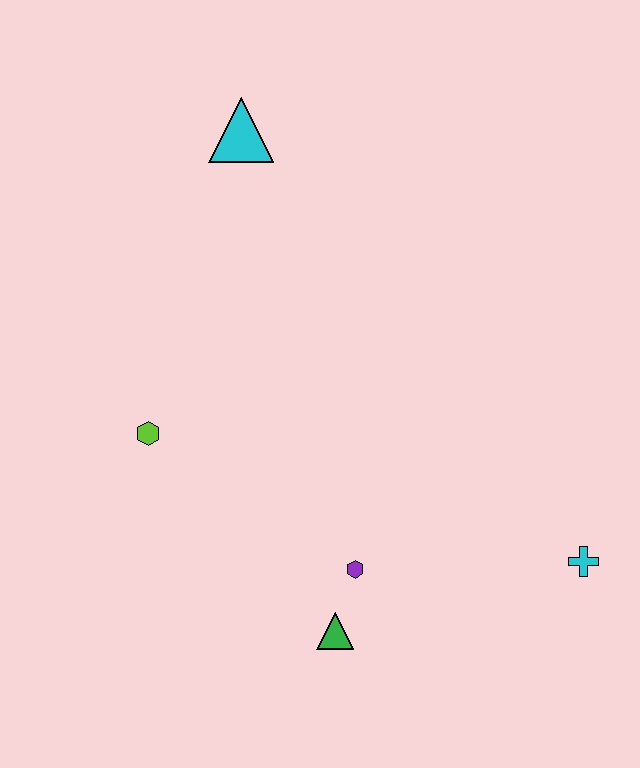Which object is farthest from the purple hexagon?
The cyan triangle is farthest from the purple hexagon.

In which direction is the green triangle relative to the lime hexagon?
The green triangle is below the lime hexagon.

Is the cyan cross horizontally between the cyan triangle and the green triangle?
No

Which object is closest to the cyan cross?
The purple hexagon is closest to the cyan cross.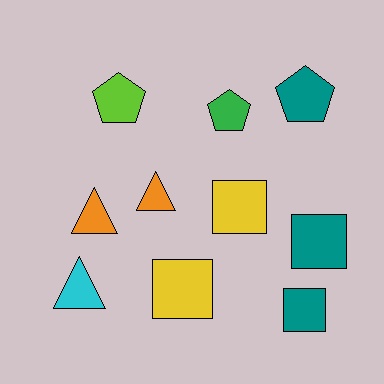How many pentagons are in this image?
There are 3 pentagons.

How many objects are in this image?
There are 10 objects.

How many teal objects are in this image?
There are 3 teal objects.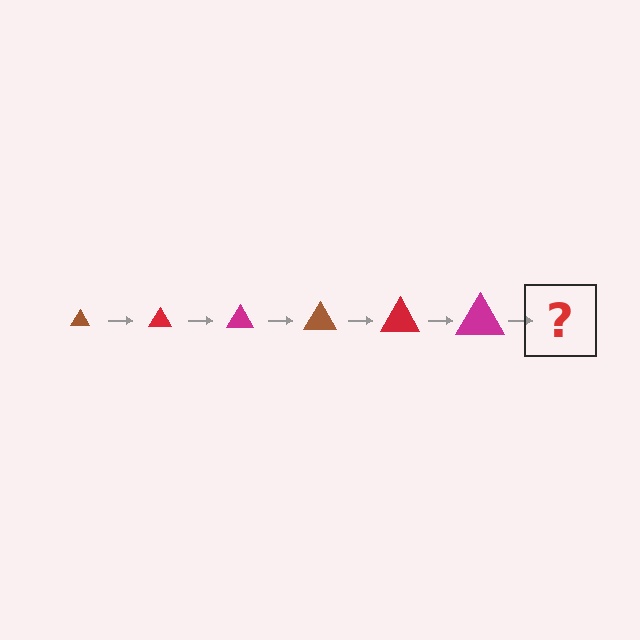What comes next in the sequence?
The next element should be a brown triangle, larger than the previous one.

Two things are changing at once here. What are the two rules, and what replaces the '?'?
The two rules are that the triangle grows larger each step and the color cycles through brown, red, and magenta. The '?' should be a brown triangle, larger than the previous one.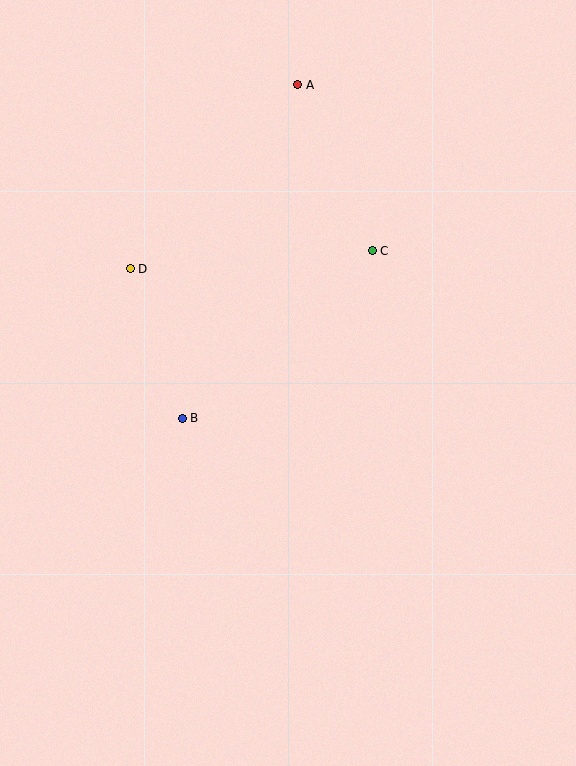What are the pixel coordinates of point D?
Point D is at (130, 269).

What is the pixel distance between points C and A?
The distance between C and A is 182 pixels.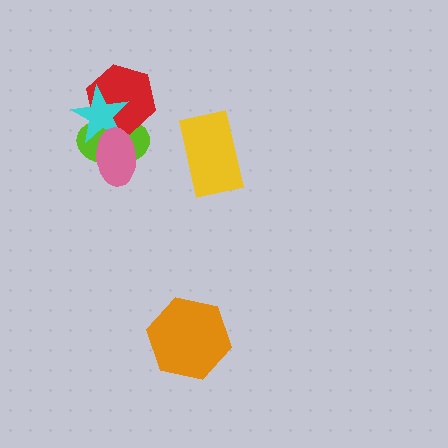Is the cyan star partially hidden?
Yes, it is partially covered by another shape.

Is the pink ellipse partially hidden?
No, no other shape covers it.